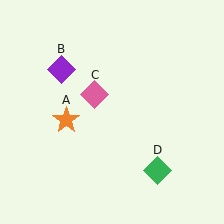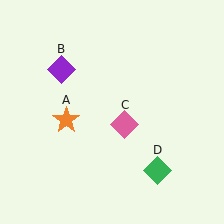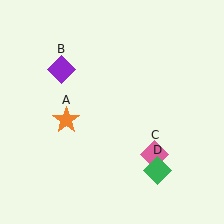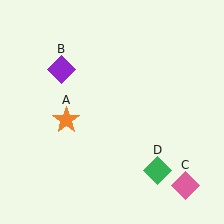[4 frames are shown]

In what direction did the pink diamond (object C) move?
The pink diamond (object C) moved down and to the right.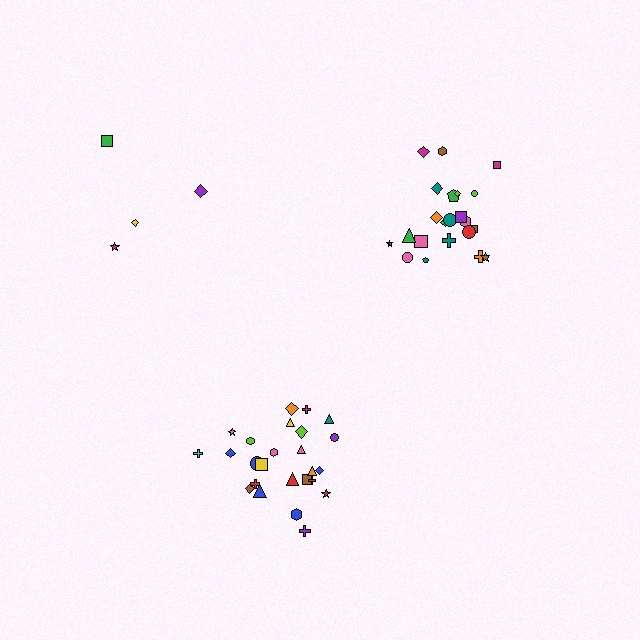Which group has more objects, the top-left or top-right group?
The top-right group.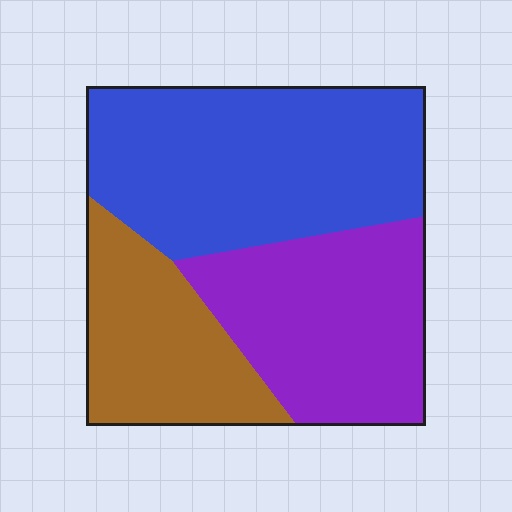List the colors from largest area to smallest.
From largest to smallest: blue, purple, brown.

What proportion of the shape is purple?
Purple takes up about one third (1/3) of the shape.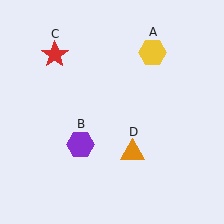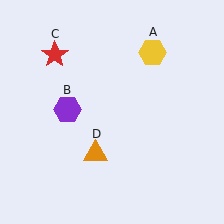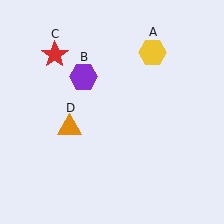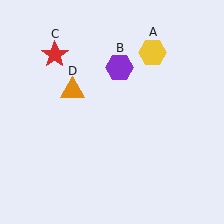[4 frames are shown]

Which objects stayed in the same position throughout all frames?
Yellow hexagon (object A) and red star (object C) remained stationary.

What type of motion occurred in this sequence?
The purple hexagon (object B), orange triangle (object D) rotated clockwise around the center of the scene.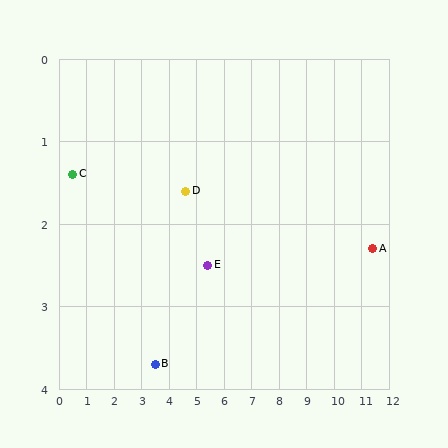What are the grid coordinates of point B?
Point B is at approximately (3.5, 3.7).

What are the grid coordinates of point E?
Point E is at approximately (5.4, 2.5).